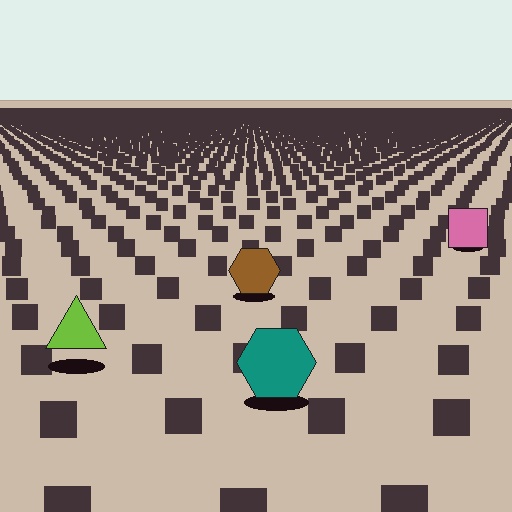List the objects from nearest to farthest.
From nearest to farthest: the teal hexagon, the lime triangle, the brown hexagon, the pink square.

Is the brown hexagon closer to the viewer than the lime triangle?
No. The lime triangle is closer — you can tell from the texture gradient: the ground texture is coarser near it.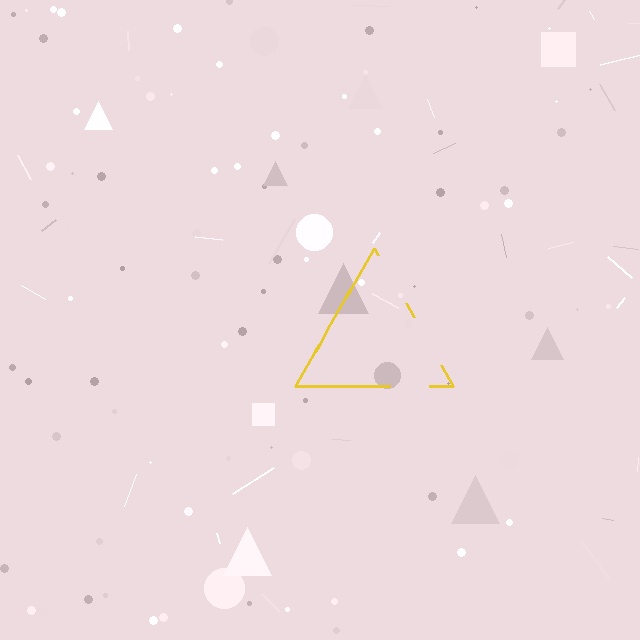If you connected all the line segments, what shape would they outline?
They would outline a triangle.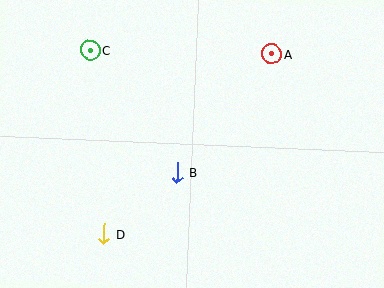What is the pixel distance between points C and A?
The distance between C and A is 182 pixels.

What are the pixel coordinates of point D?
Point D is at (104, 234).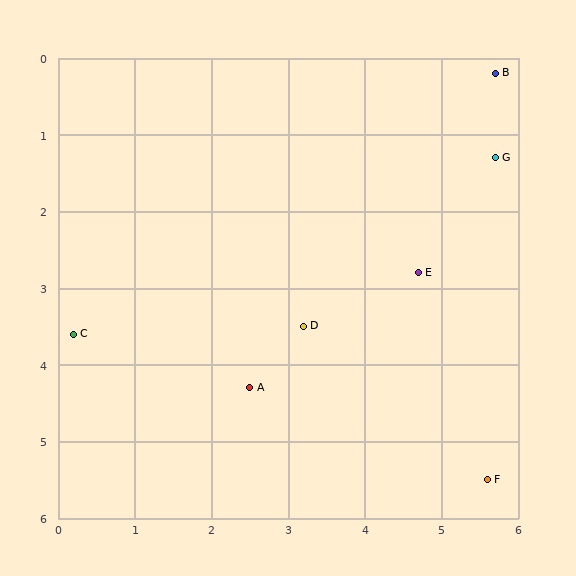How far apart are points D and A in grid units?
Points D and A are about 1.1 grid units apart.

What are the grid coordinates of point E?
Point E is at approximately (4.7, 2.8).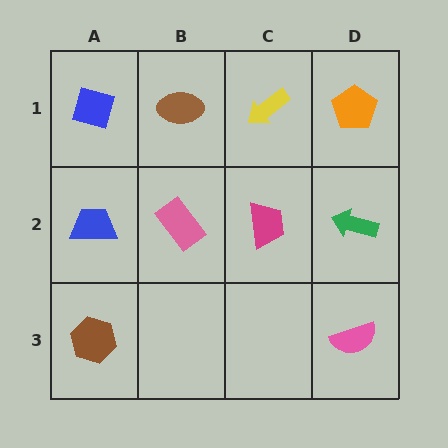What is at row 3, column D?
A pink semicircle.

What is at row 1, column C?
A yellow arrow.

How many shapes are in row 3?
2 shapes.